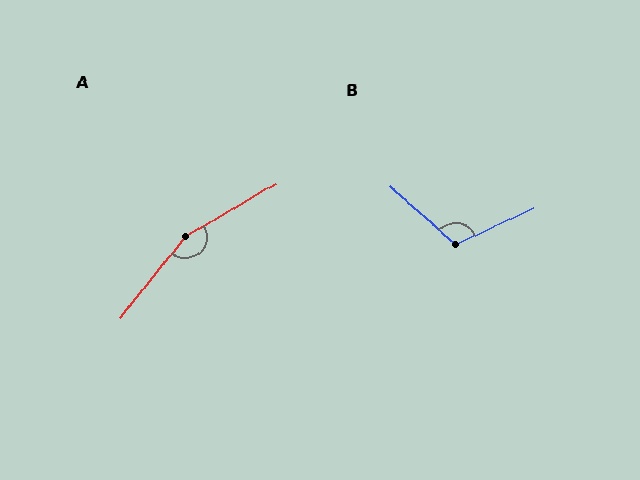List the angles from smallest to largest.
B (114°), A (158°).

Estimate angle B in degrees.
Approximately 114 degrees.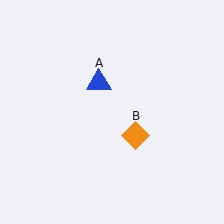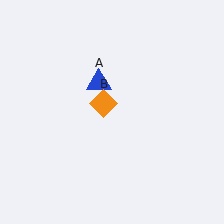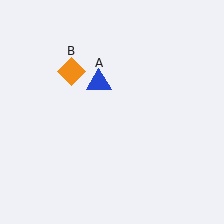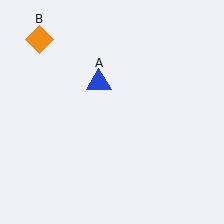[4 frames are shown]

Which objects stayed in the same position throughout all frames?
Blue triangle (object A) remained stationary.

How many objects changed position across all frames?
1 object changed position: orange diamond (object B).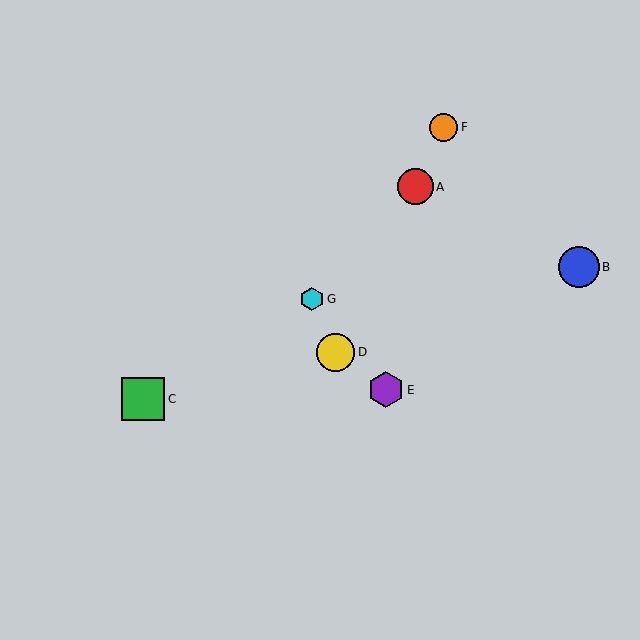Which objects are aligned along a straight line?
Objects A, D, F are aligned along a straight line.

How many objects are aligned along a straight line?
3 objects (A, D, F) are aligned along a straight line.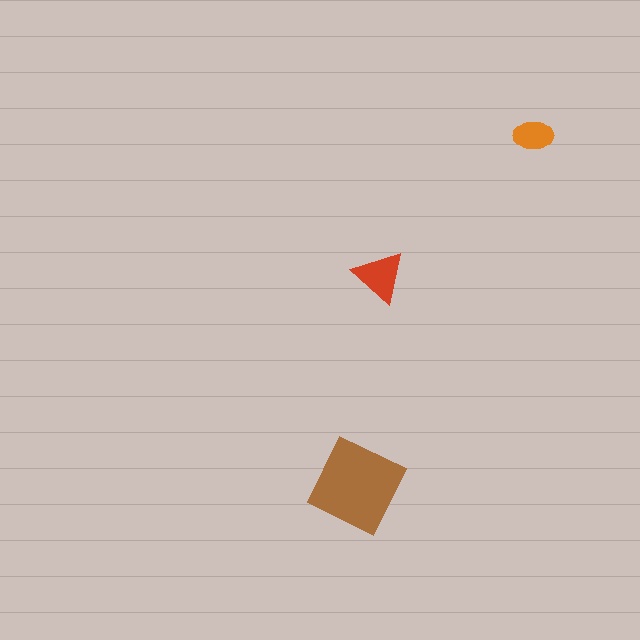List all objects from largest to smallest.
The brown diamond, the red triangle, the orange ellipse.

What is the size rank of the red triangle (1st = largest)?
2nd.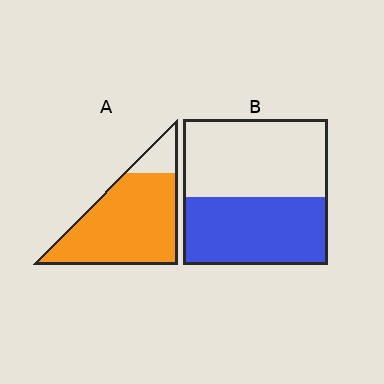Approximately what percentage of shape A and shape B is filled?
A is approximately 85% and B is approximately 45%.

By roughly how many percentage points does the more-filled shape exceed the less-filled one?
By roughly 40 percentage points (A over B).